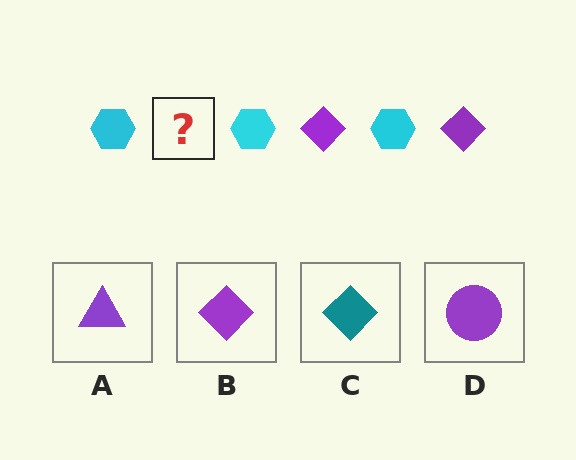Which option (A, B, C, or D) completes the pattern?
B.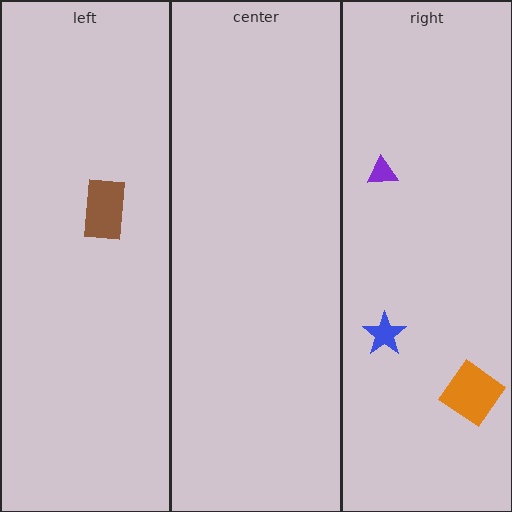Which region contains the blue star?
The right region.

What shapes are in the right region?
The orange diamond, the purple triangle, the blue star.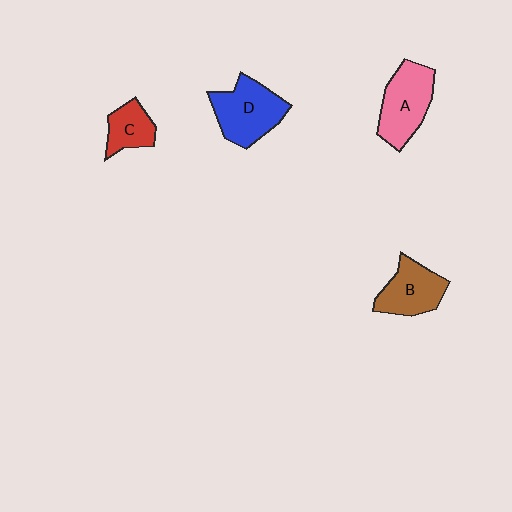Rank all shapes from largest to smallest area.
From largest to smallest: D (blue), A (pink), B (brown), C (red).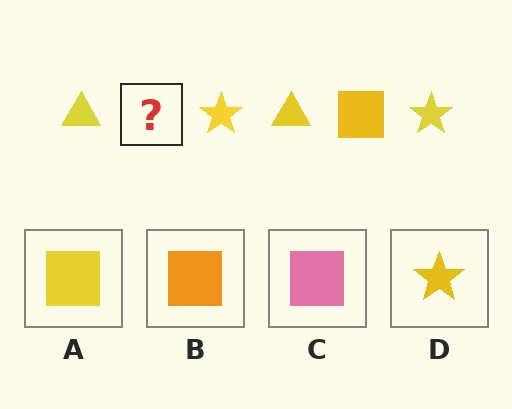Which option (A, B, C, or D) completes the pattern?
A.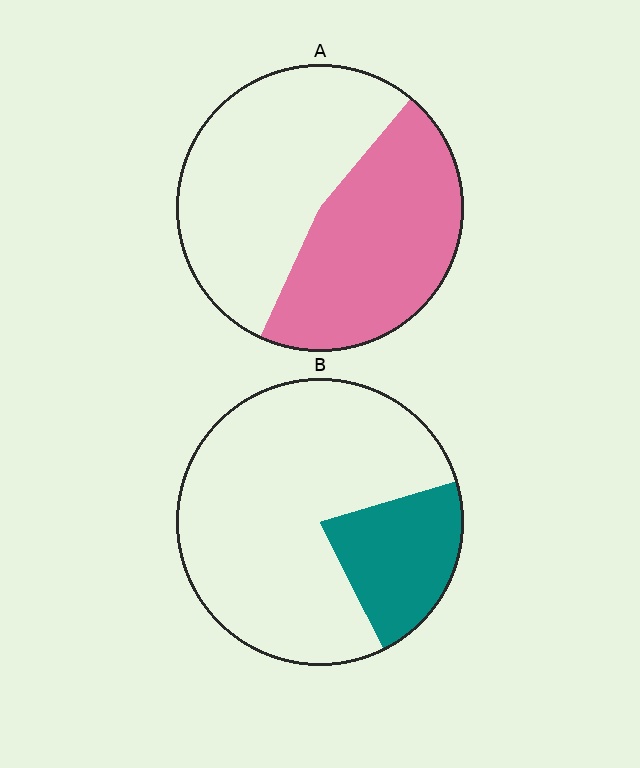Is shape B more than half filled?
No.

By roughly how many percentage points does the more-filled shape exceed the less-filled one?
By roughly 25 percentage points (A over B).